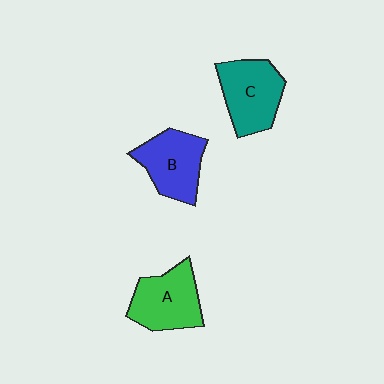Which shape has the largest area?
Shape C (teal).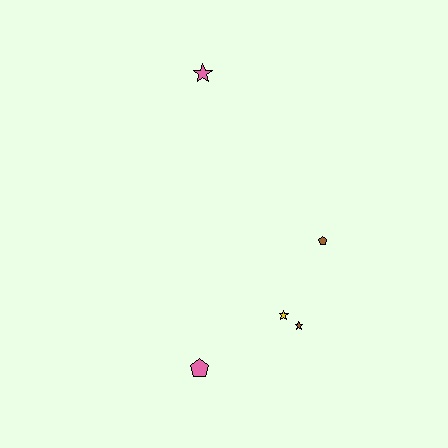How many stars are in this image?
There are 3 stars.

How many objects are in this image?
There are 5 objects.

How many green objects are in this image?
There are no green objects.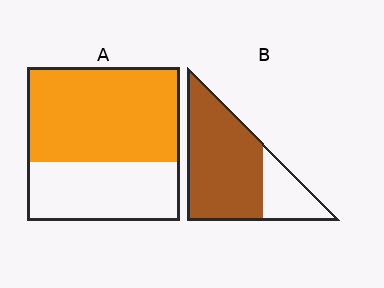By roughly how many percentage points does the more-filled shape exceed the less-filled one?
By roughly 15 percentage points (B over A).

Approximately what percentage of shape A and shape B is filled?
A is approximately 60% and B is approximately 75%.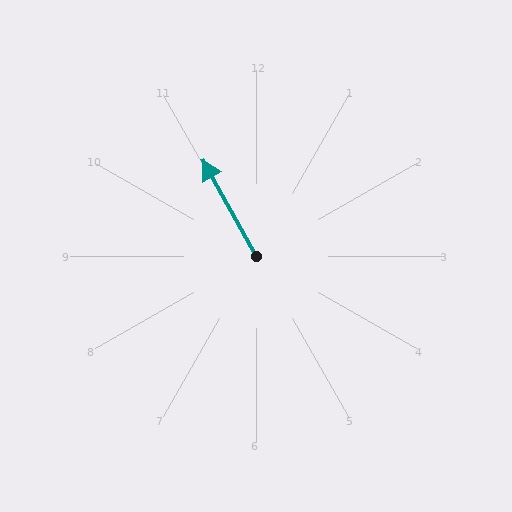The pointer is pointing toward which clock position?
Roughly 11 o'clock.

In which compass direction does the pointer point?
Northwest.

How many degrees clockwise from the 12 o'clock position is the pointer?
Approximately 331 degrees.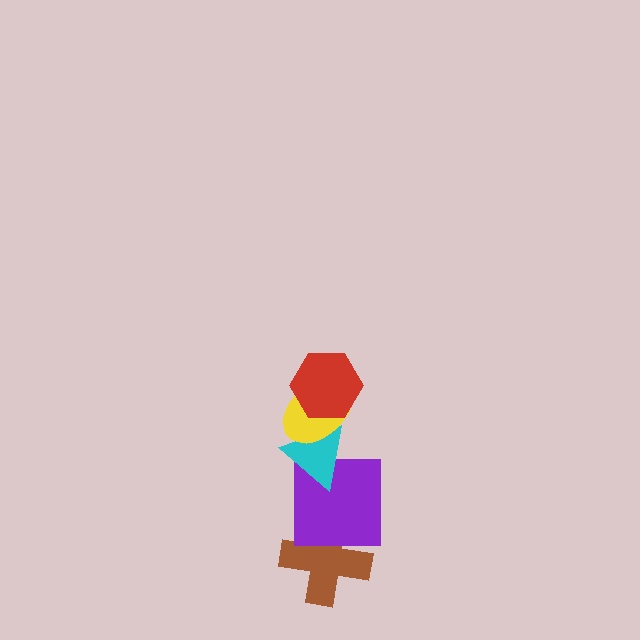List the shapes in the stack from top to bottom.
From top to bottom: the red hexagon, the yellow ellipse, the cyan triangle, the purple square, the brown cross.